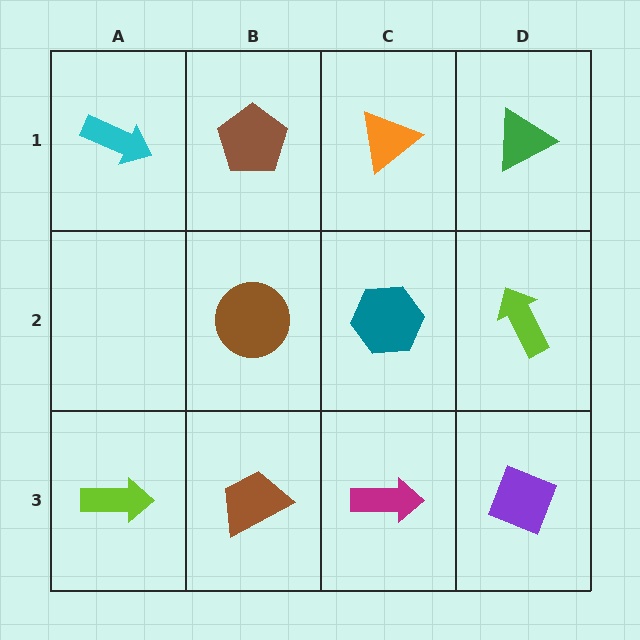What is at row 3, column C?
A magenta arrow.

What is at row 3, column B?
A brown trapezoid.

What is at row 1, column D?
A green triangle.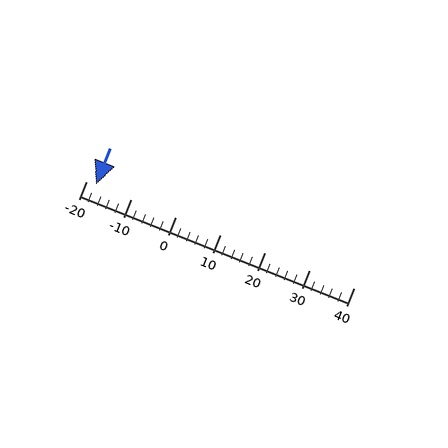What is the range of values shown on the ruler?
The ruler shows values from -20 to 40.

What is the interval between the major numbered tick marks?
The major tick marks are spaced 10 units apart.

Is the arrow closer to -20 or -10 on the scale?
The arrow is closer to -20.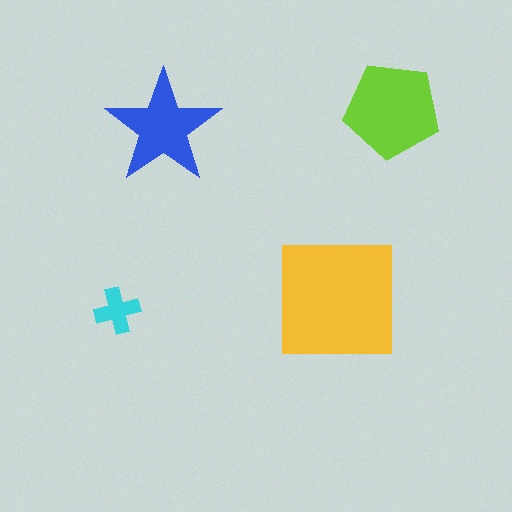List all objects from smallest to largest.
The cyan cross, the blue star, the lime pentagon, the yellow square.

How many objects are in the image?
There are 4 objects in the image.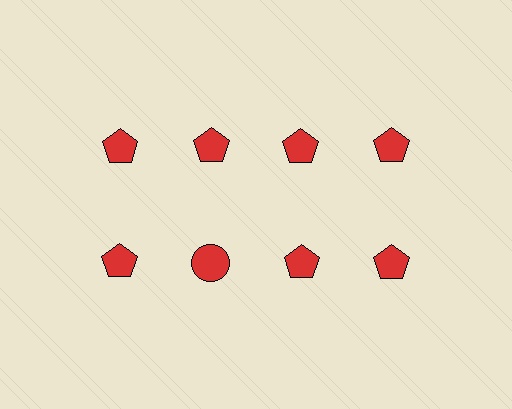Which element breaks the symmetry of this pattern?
The red circle in the second row, second from left column breaks the symmetry. All other shapes are red pentagons.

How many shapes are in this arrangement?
There are 8 shapes arranged in a grid pattern.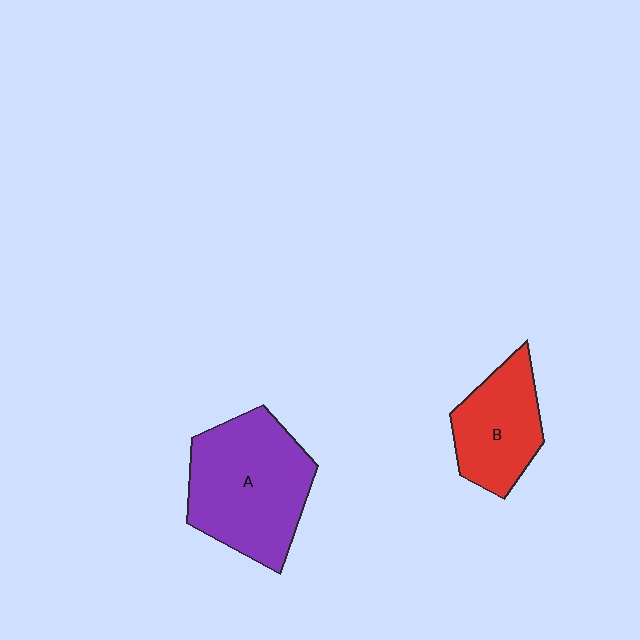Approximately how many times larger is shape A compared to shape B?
Approximately 1.6 times.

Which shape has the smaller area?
Shape B (red).